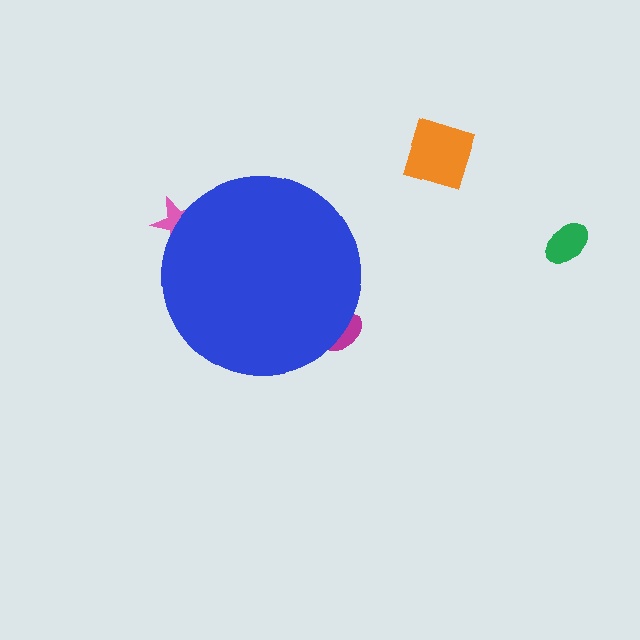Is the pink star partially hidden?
Yes, the pink star is partially hidden behind the blue circle.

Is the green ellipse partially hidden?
No, the green ellipse is fully visible.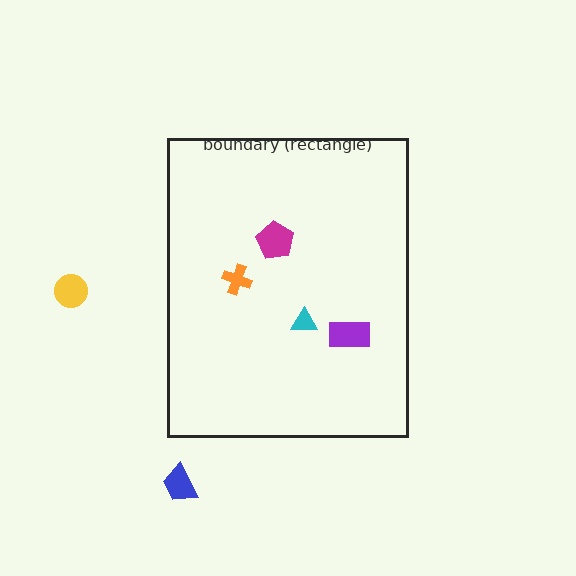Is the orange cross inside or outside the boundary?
Inside.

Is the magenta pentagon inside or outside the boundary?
Inside.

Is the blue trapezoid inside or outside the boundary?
Outside.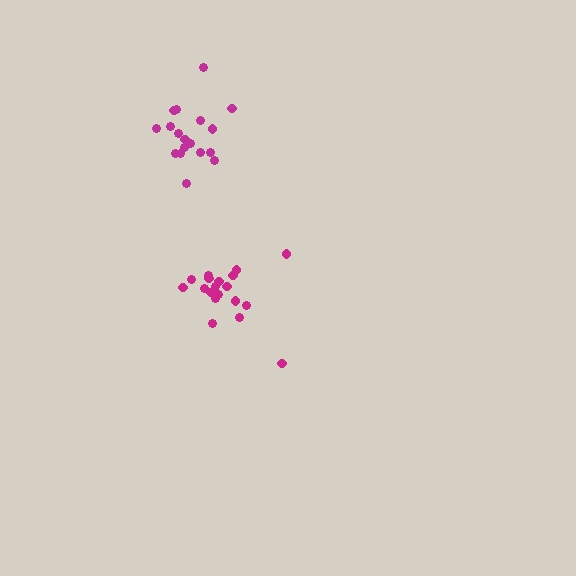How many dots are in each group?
Group 1: 19 dots, Group 2: 18 dots (37 total).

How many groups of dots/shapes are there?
There are 2 groups.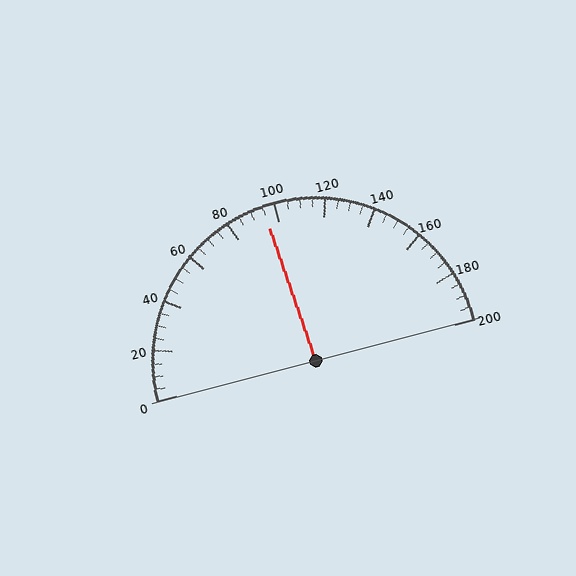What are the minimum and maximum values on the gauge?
The gauge ranges from 0 to 200.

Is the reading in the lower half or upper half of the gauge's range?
The reading is in the lower half of the range (0 to 200).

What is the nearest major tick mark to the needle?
The nearest major tick mark is 100.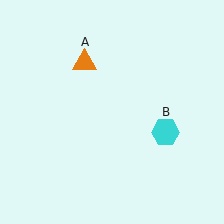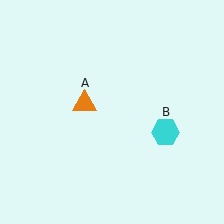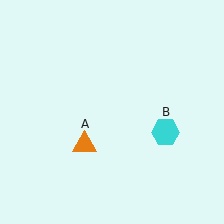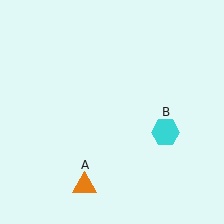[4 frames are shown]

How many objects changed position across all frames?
1 object changed position: orange triangle (object A).